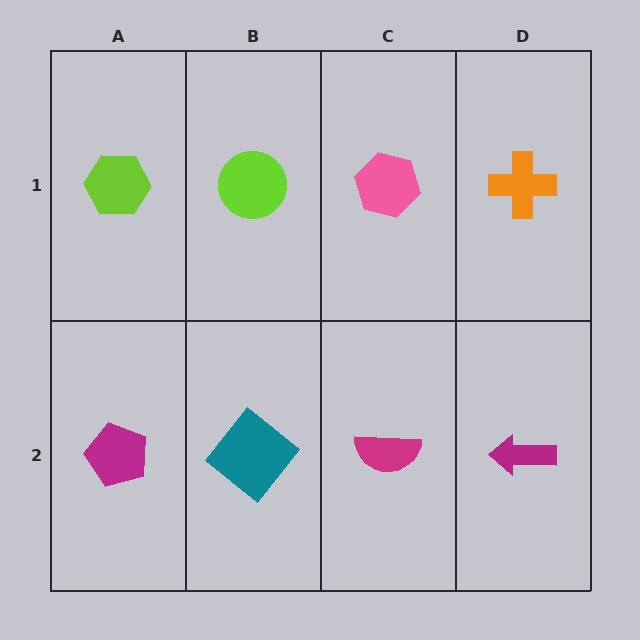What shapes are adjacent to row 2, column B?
A lime circle (row 1, column B), a magenta pentagon (row 2, column A), a magenta semicircle (row 2, column C).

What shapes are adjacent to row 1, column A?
A magenta pentagon (row 2, column A), a lime circle (row 1, column B).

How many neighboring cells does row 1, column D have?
2.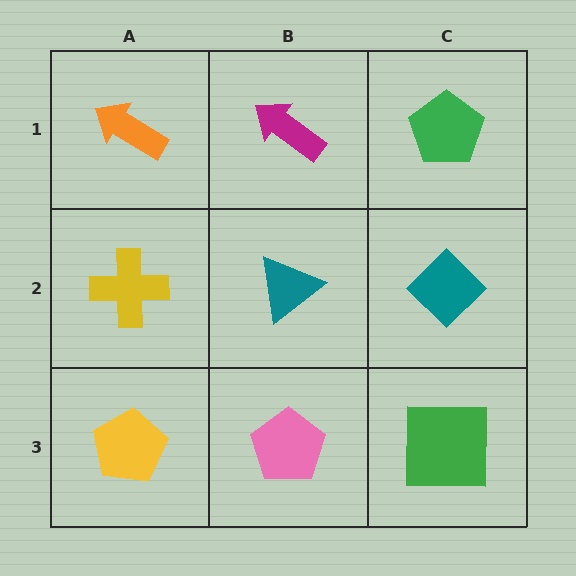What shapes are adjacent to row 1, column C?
A teal diamond (row 2, column C), a magenta arrow (row 1, column B).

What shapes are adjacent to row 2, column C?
A green pentagon (row 1, column C), a green square (row 3, column C), a teal triangle (row 2, column B).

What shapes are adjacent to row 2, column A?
An orange arrow (row 1, column A), a yellow pentagon (row 3, column A), a teal triangle (row 2, column B).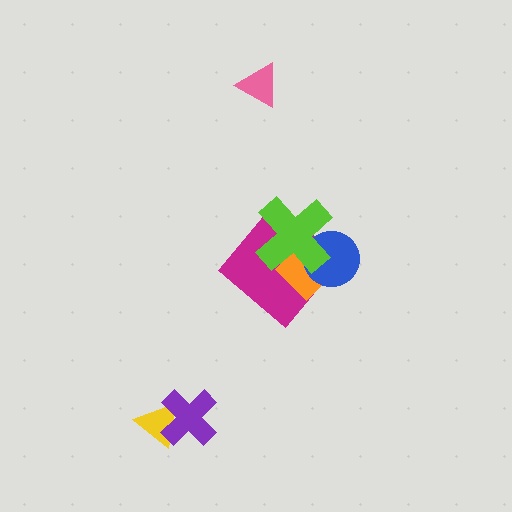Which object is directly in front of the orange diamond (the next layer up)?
The blue circle is directly in front of the orange diamond.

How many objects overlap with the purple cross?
1 object overlaps with the purple cross.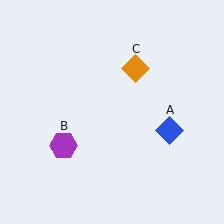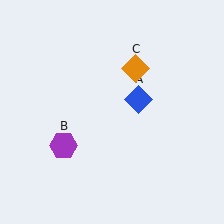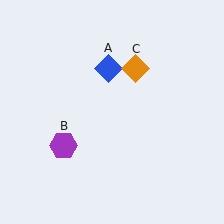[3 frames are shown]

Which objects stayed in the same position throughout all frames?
Purple hexagon (object B) and orange diamond (object C) remained stationary.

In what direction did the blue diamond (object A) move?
The blue diamond (object A) moved up and to the left.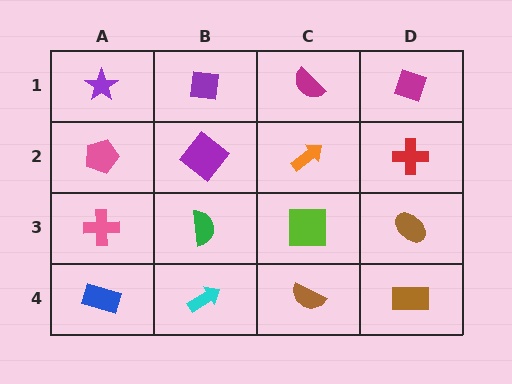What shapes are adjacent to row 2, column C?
A magenta semicircle (row 1, column C), a lime square (row 3, column C), a purple diamond (row 2, column B), a red cross (row 2, column D).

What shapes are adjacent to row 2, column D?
A magenta diamond (row 1, column D), a brown ellipse (row 3, column D), an orange arrow (row 2, column C).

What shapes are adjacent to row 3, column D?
A red cross (row 2, column D), a brown rectangle (row 4, column D), a lime square (row 3, column C).